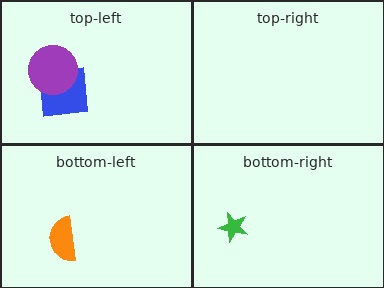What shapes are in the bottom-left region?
The orange semicircle.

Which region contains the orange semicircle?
The bottom-left region.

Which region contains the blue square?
The top-left region.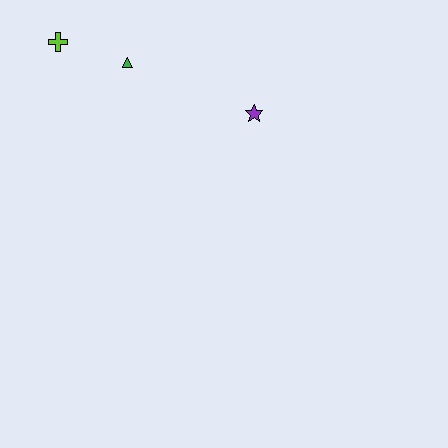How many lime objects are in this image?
There is 1 lime object.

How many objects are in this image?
There are 3 objects.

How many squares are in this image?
There are no squares.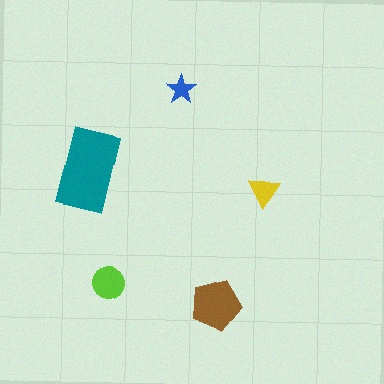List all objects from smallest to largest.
The blue star, the yellow triangle, the lime circle, the brown pentagon, the teal rectangle.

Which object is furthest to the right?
The yellow triangle is rightmost.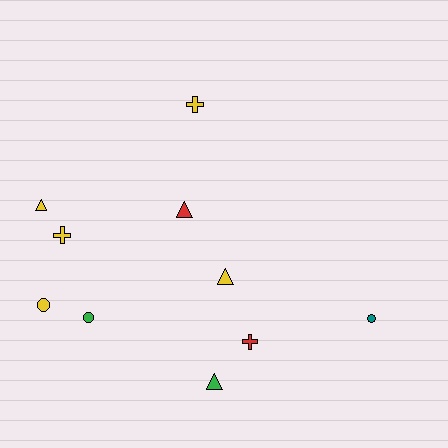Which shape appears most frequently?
Triangle, with 4 objects.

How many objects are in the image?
There are 10 objects.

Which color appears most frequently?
Yellow, with 5 objects.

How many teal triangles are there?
There are no teal triangles.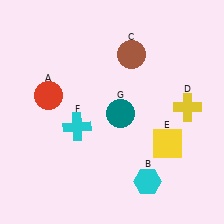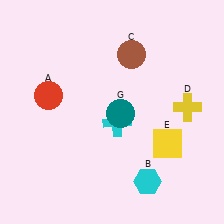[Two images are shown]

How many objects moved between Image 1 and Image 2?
1 object moved between the two images.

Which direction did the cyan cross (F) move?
The cyan cross (F) moved right.